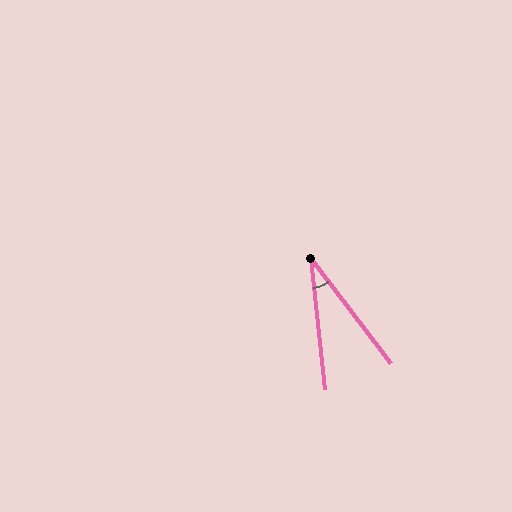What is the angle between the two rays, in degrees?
Approximately 31 degrees.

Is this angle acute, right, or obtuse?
It is acute.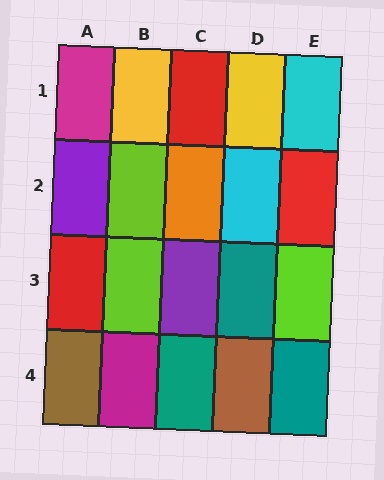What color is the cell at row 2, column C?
Orange.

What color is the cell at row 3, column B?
Lime.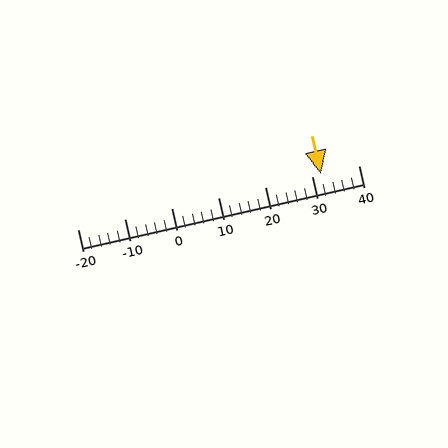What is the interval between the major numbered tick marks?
The major tick marks are spaced 10 units apart.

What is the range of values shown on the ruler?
The ruler shows values from -20 to 40.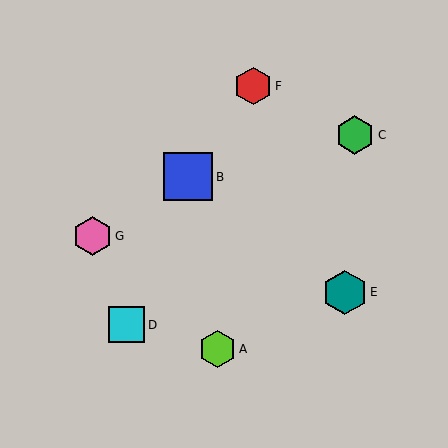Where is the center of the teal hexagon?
The center of the teal hexagon is at (345, 292).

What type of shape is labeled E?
Shape E is a teal hexagon.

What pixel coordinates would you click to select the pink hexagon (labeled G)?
Click at (93, 236) to select the pink hexagon G.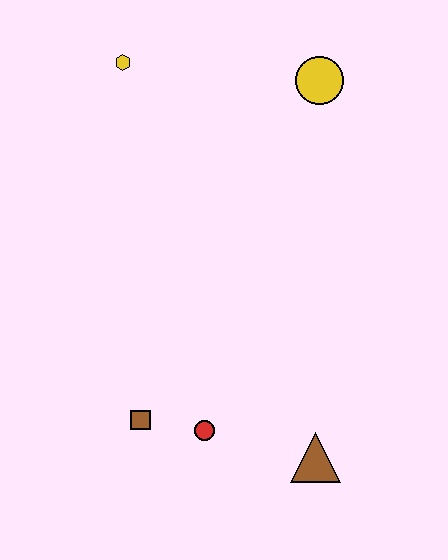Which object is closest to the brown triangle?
The red circle is closest to the brown triangle.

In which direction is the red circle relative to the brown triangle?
The red circle is to the left of the brown triangle.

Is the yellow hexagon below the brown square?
No